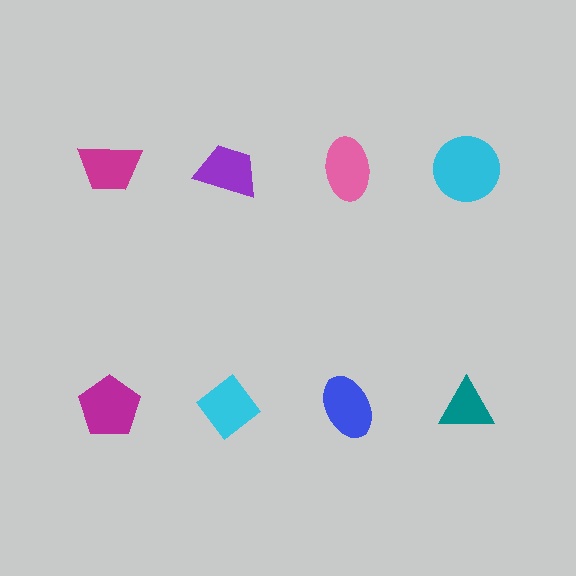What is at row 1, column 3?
A pink ellipse.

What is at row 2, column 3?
A blue ellipse.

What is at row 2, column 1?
A magenta pentagon.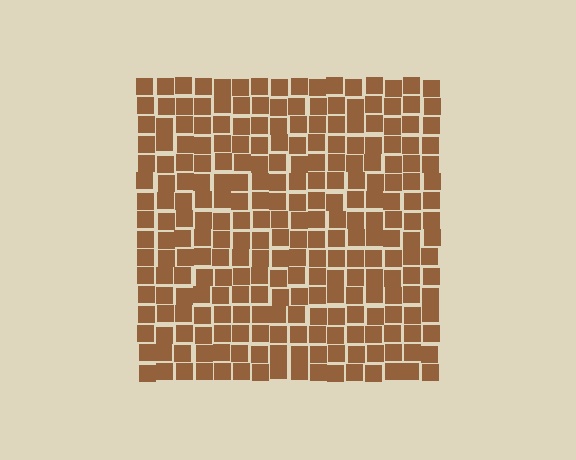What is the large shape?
The large shape is a square.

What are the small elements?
The small elements are squares.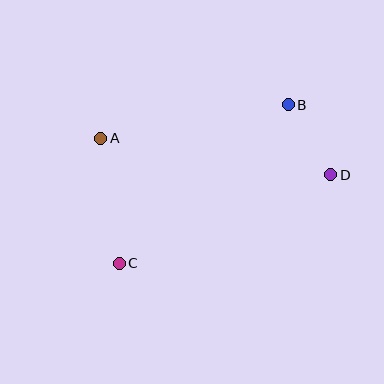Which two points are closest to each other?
Points B and D are closest to each other.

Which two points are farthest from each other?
Points A and D are farthest from each other.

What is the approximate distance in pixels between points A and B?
The distance between A and B is approximately 190 pixels.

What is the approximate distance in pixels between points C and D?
The distance between C and D is approximately 229 pixels.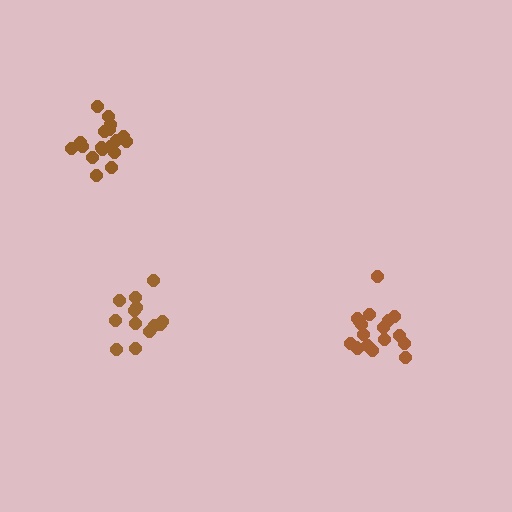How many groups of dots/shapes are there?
There are 3 groups.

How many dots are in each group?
Group 1: 13 dots, Group 2: 18 dots, Group 3: 18 dots (49 total).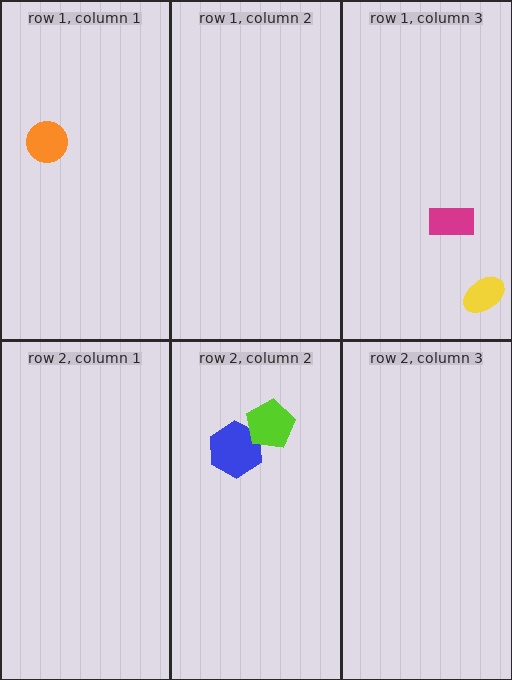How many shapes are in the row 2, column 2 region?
2.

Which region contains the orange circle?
The row 1, column 1 region.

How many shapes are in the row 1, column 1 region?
1.